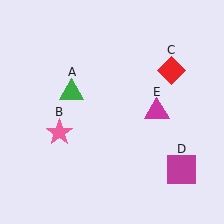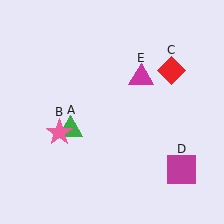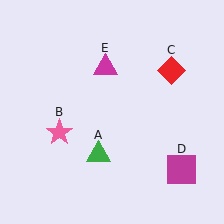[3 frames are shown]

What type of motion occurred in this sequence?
The green triangle (object A), magenta triangle (object E) rotated counterclockwise around the center of the scene.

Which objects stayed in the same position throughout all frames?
Pink star (object B) and red diamond (object C) and magenta square (object D) remained stationary.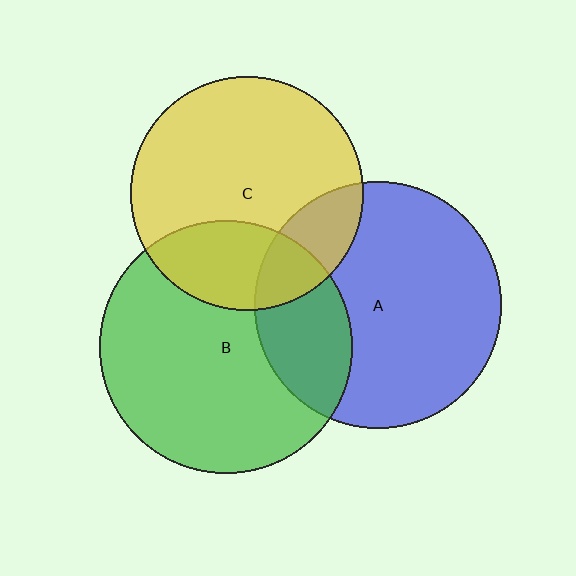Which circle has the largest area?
Circle B (green).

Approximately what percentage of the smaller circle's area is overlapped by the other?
Approximately 20%.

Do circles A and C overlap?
Yes.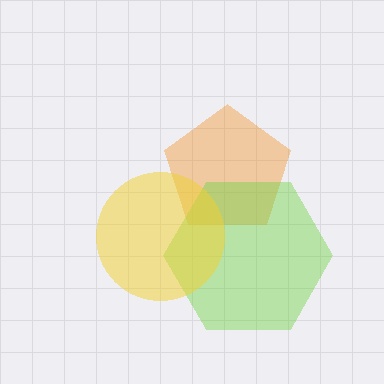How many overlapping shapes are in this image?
There are 3 overlapping shapes in the image.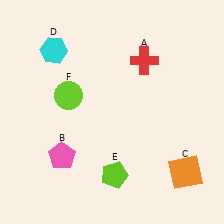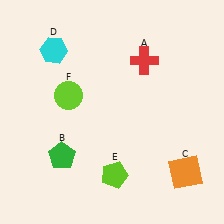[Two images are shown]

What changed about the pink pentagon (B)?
In Image 1, B is pink. In Image 2, it changed to green.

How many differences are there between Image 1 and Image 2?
There is 1 difference between the two images.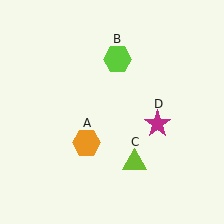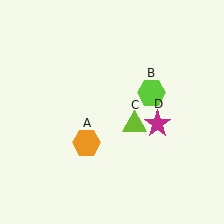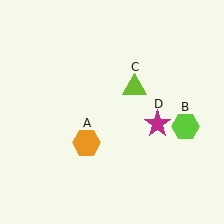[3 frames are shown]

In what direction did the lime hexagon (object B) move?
The lime hexagon (object B) moved down and to the right.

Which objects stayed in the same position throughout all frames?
Orange hexagon (object A) and magenta star (object D) remained stationary.